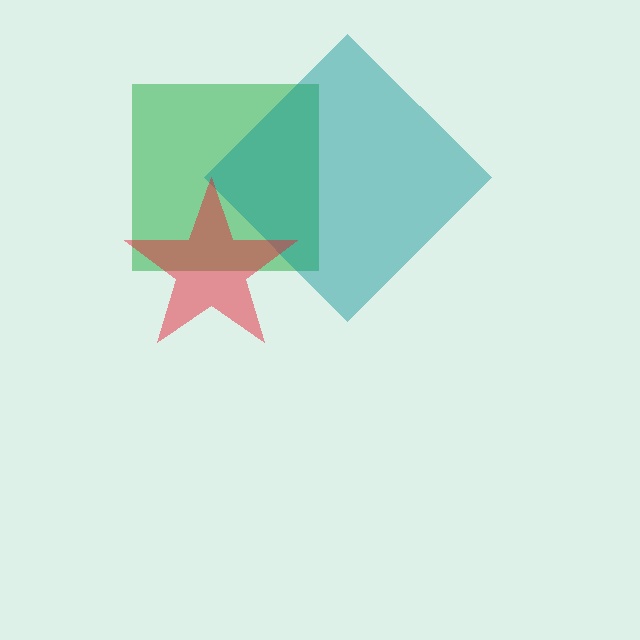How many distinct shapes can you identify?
There are 3 distinct shapes: a green square, a teal diamond, a red star.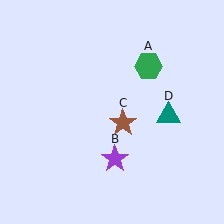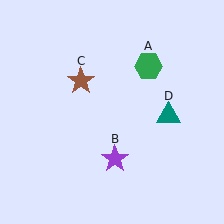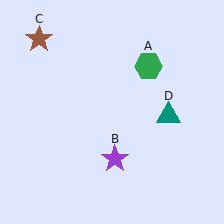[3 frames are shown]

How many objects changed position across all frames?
1 object changed position: brown star (object C).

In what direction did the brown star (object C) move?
The brown star (object C) moved up and to the left.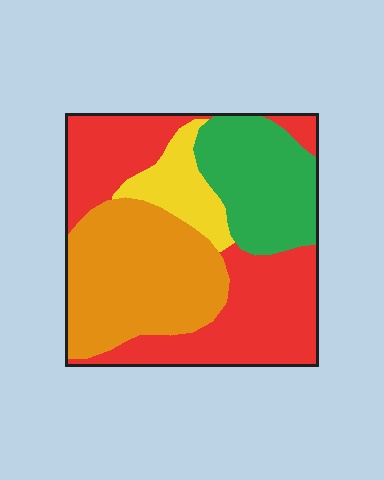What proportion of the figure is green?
Green takes up about one fifth (1/5) of the figure.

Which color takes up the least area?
Yellow, at roughly 10%.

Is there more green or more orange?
Orange.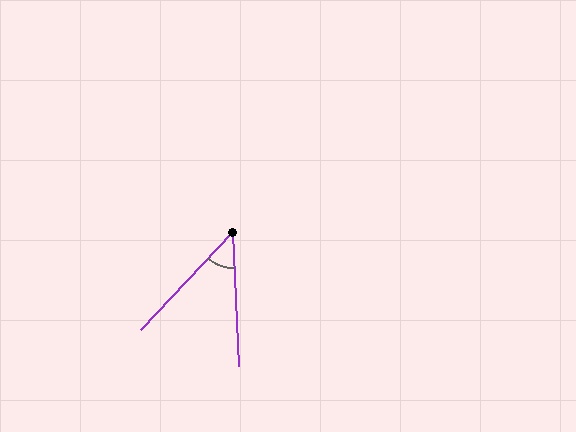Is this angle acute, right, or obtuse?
It is acute.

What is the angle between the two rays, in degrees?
Approximately 46 degrees.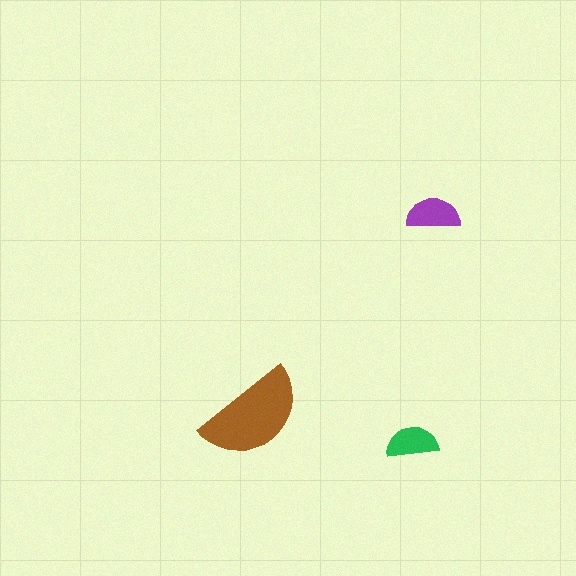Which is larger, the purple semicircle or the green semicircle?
The purple one.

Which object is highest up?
The purple semicircle is topmost.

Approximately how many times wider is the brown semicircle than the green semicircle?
About 2 times wider.